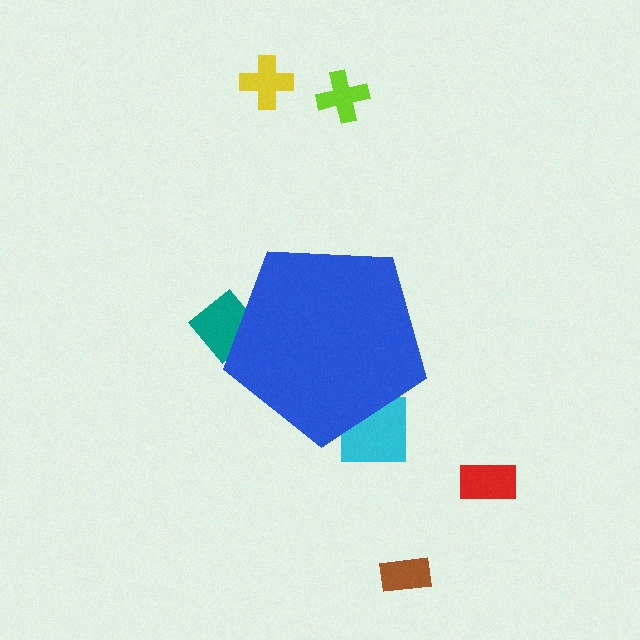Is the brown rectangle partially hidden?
No, the brown rectangle is fully visible.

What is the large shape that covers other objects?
A blue pentagon.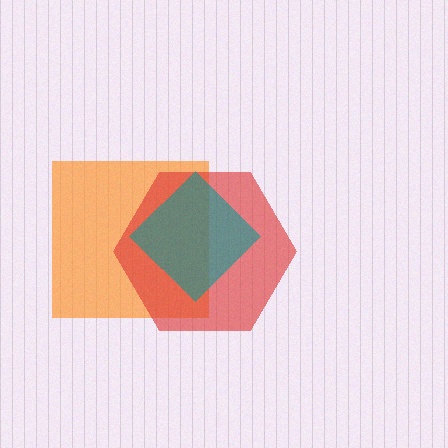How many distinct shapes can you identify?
There are 3 distinct shapes: an orange square, a red hexagon, a teal diamond.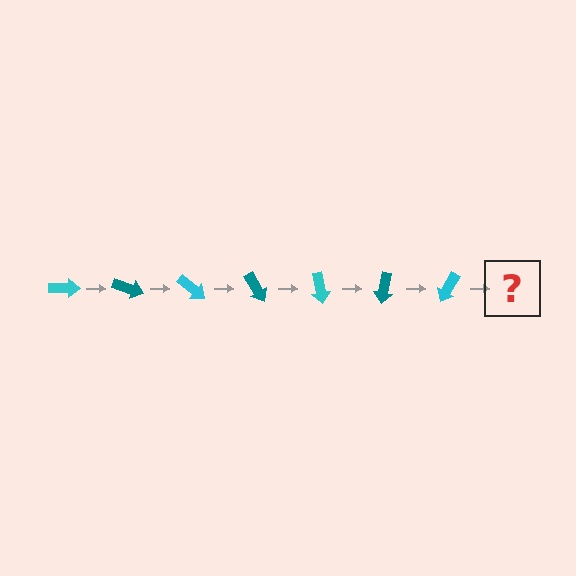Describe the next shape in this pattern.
It should be a teal arrow, rotated 140 degrees from the start.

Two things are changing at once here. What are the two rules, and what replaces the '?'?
The two rules are that it rotates 20 degrees each step and the color cycles through cyan and teal. The '?' should be a teal arrow, rotated 140 degrees from the start.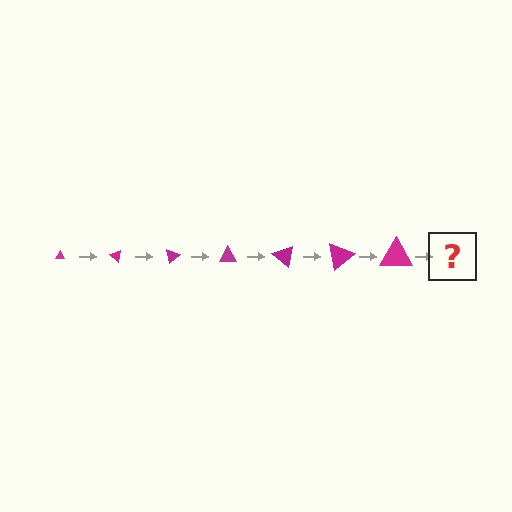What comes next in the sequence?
The next element should be a triangle, larger than the previous one and rotated 280 degrees from the start.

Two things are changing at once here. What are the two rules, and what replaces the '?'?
The two rules are that the triangle grows larger each step and it rotates 40 degrees each step. The '?' should be a triangle, larger than the previous one and rotated 280 degrees from the start.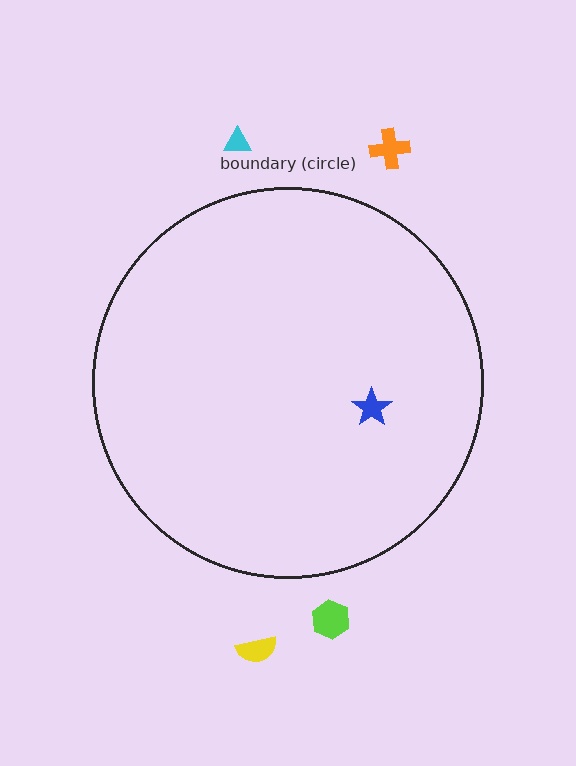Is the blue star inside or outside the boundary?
Inside.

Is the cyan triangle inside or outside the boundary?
Outside.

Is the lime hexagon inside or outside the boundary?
Outside.